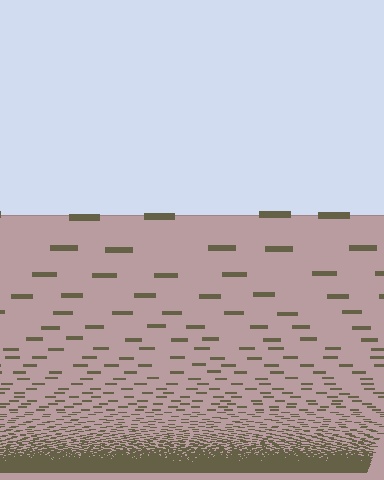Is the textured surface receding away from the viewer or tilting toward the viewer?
The surface appears to tilt toward the viewer. Texture elements get larger and sparser toward the top.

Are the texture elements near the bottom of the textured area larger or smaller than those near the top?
Smaller. The gradient is inverted — elements near the bottom are smaller and denser.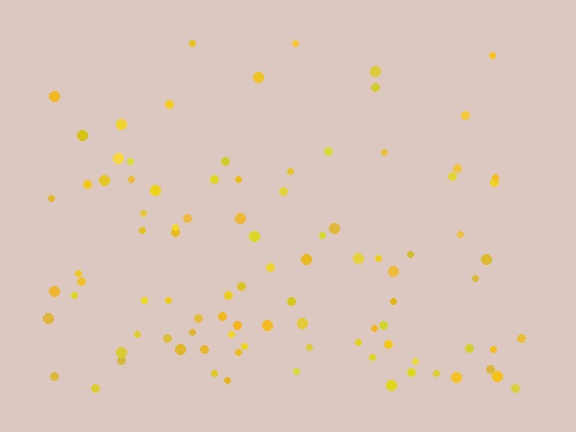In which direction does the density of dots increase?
From top to bottom, with the bottom side densest.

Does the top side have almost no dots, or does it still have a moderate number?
Still a moderate number, just noticeably fewer than the bottom.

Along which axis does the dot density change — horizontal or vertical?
Vertical.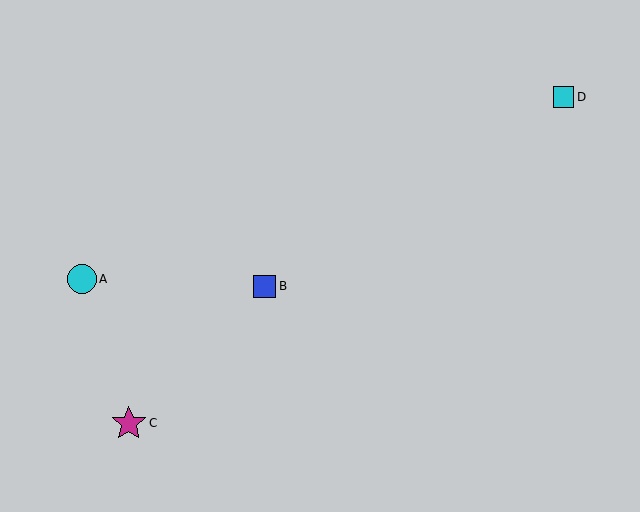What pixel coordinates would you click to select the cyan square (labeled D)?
Click at (563, 97) to select the cyan square D.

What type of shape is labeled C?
Shape C is a magenta star.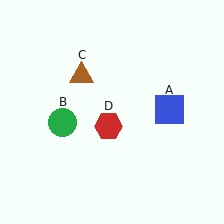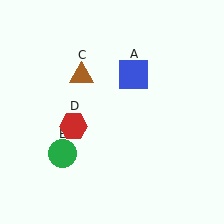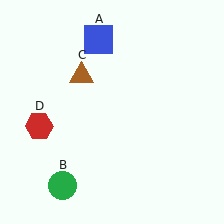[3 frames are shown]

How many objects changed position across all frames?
3 objects changed position: blue square (object A), green circle (object B), red hexagon (object D).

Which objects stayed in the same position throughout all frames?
Brown triangle (object C) remained stationary.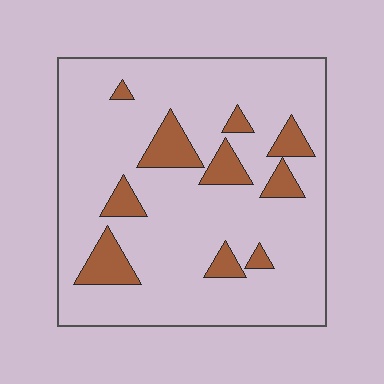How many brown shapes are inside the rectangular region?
10.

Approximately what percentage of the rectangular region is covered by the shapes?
Approximately 15%.